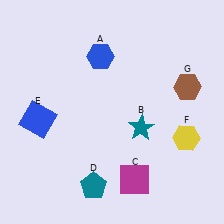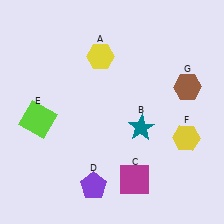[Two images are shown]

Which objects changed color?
A changed from blue to yellow. D changed from teal to purple. E changed from blue to lime.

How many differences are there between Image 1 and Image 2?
There are 3 differences between the two images.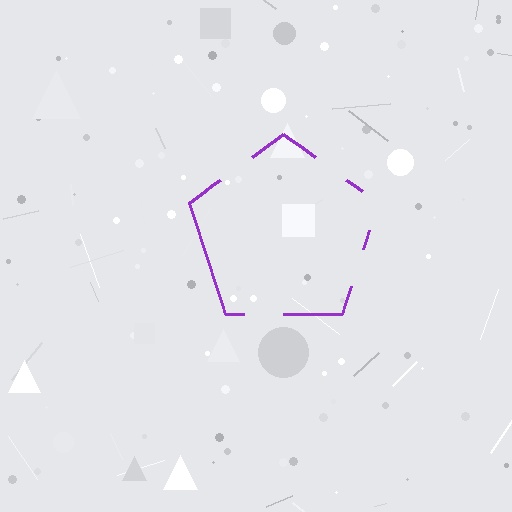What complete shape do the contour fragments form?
The contour fragments form a pentagon.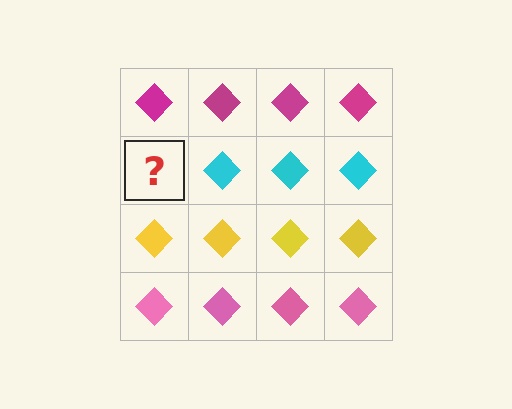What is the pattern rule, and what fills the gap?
The rule is that each row has a consistent color. The gap should be filled with a cyan diamond.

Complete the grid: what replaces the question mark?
The question mark should be replaced with a cyan diamond.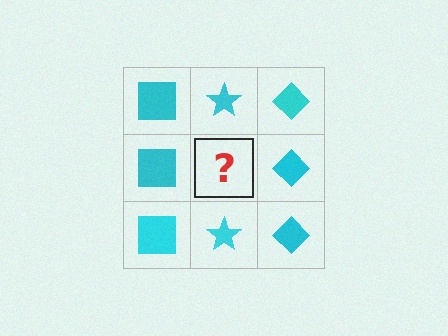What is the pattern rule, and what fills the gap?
The rule is that each column has a consistent shape. The gap should be filled with a cyan star.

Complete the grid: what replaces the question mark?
The question mark should be replaced with a cyan star.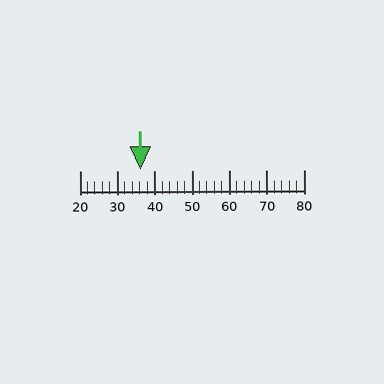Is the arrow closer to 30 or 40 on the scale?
The arrow is closer to 40.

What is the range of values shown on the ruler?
The ruler shows values from 20 to 80.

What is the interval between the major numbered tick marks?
The major tick marks are spaced 10 units apart.